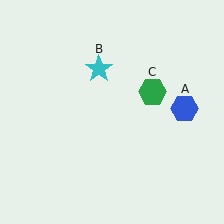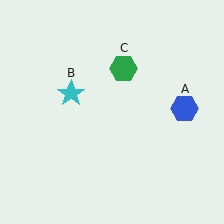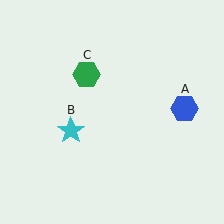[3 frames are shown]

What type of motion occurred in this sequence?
The cyan star (object B), green hexagon (object C) rotated counterclockwise around the center of the scene.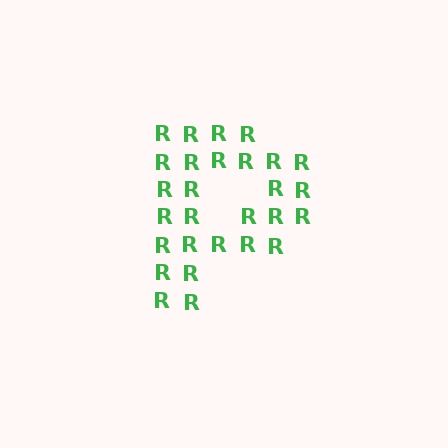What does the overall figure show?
The overall figure shows the letter P.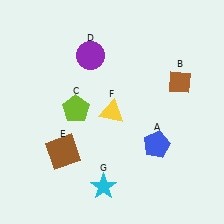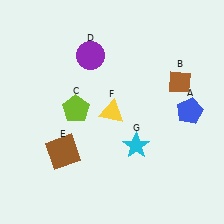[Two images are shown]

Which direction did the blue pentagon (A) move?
The blue pentagon (A) moved up.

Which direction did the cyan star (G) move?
The cyan star (G) moved up.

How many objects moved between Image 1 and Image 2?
2 objects moved between the two images.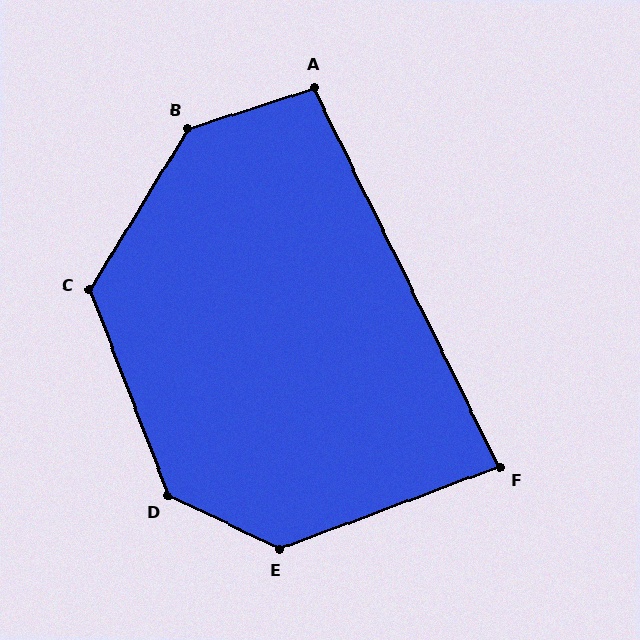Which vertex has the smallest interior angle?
F, at approximately 84 degrees.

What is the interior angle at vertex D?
Approximately 136 degrees (obtuse).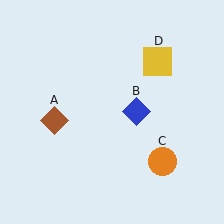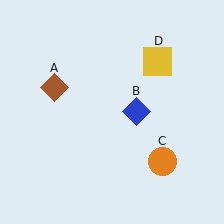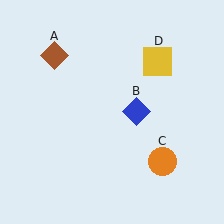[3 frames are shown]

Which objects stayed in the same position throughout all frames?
Blue diamond (object B) and orange circle (object C) and yellow square (object D) remained stationary.